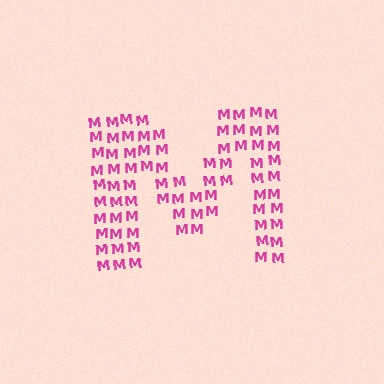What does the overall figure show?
The overall figure shows the letter M.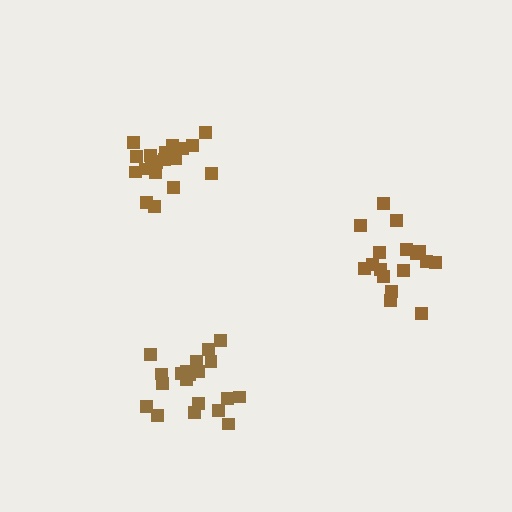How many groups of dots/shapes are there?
There are 3 groups.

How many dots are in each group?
Group 1: 17 dots, Group 2: 20 dots, Group 3: 21 dots (58 total).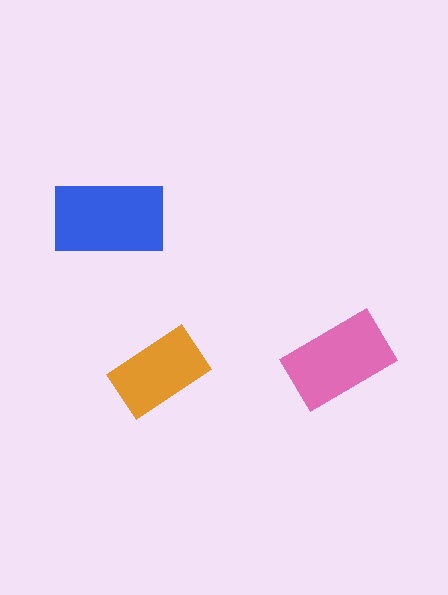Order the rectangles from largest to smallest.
the blue one, the pink one, the orange one.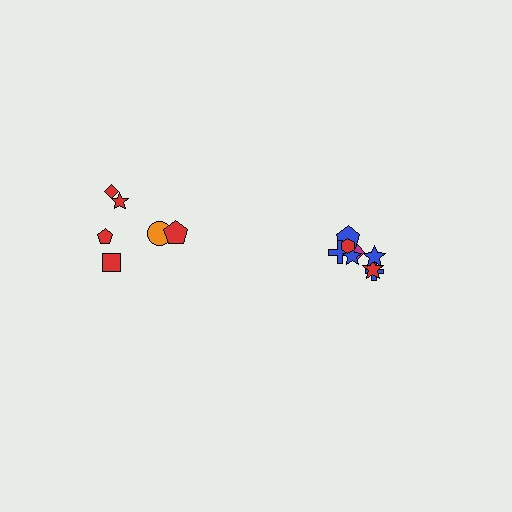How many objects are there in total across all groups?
There are 14 objects.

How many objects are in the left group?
There are 6 objects.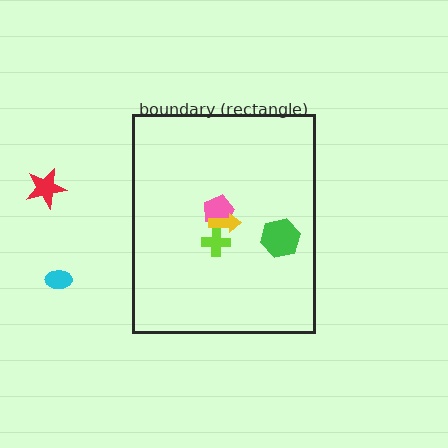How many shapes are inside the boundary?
4 inside, 2 outside.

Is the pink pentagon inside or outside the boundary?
Inside.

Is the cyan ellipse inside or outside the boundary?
Outside.